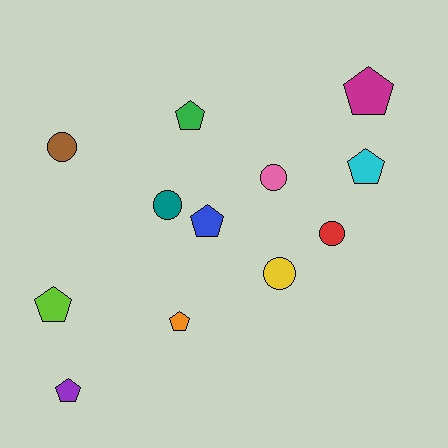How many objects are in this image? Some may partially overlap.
There are 12 objects.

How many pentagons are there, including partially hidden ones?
There are 7 pentagons.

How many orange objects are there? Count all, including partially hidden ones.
There is 1 orange object.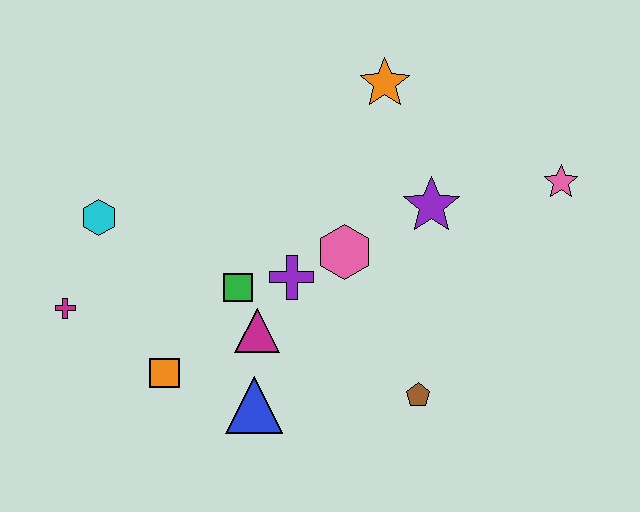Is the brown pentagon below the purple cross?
Yes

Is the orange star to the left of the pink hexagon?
No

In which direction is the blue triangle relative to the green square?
The blue triangle is below the green square.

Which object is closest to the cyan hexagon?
The magenta cross is closest to the cyan hexagon.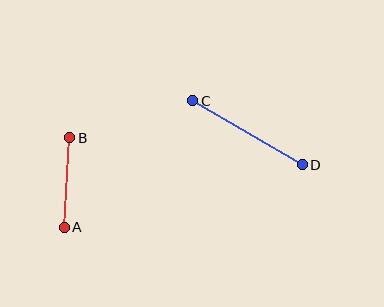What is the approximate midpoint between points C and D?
The midpoint is at approximately (248, 133) pixels.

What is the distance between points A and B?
The distance is approximately 89 pixels.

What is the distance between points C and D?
The distance is approximately 127 pixels.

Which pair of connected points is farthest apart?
Points C and D are farthest apart.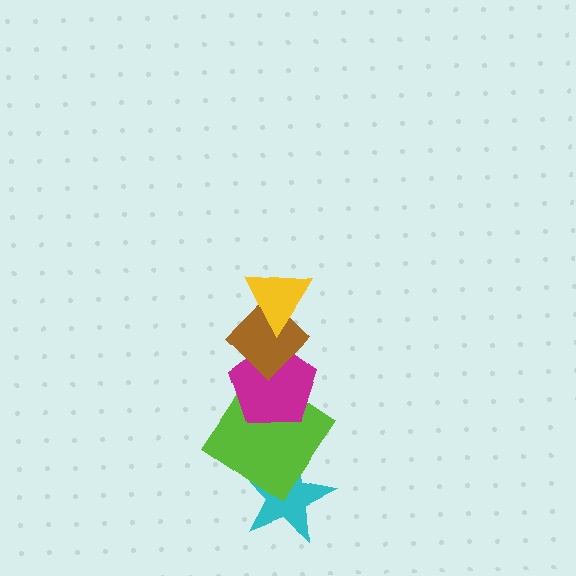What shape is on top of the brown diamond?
The yellow triangle is on top of the brown diamond.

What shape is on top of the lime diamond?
The magenta pentagon is on top of the lime diamond.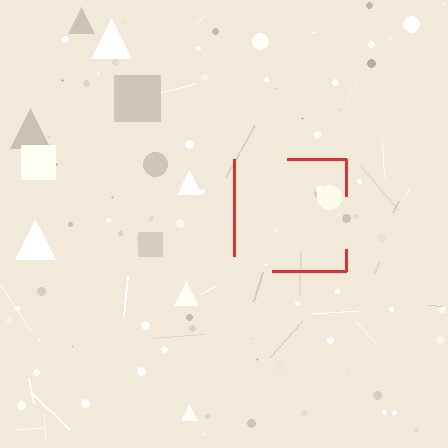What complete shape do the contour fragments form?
The contour fragments form a square.